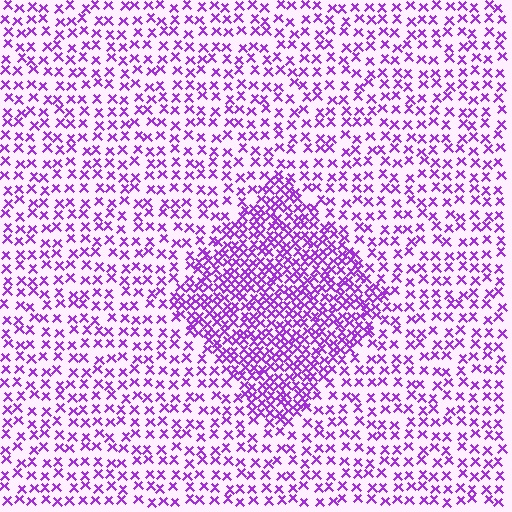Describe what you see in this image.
The image contains small purple elements arranged at two different densities. A diamond-shaped region is visible where the elements are more densely packed than the surrounding area.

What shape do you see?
I see a diamond.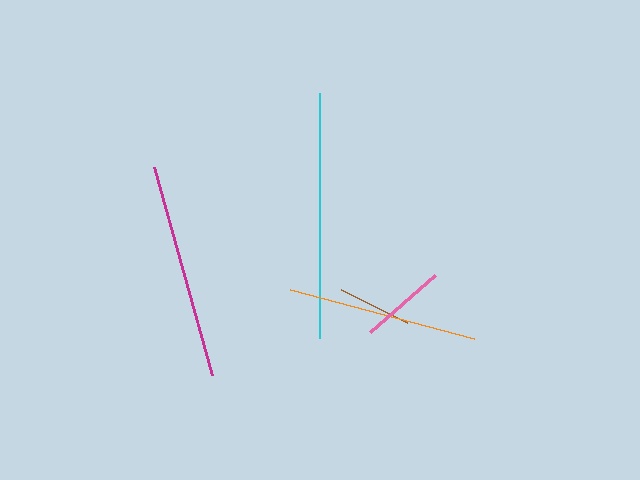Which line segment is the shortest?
The brown line is the shortest at approximately 74 pixels.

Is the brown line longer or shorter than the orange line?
The orange line is longer than the brown line.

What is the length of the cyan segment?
The cyan segment is approximately 245 pixels long.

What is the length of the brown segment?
The brown segment is approximately 74 pixels long.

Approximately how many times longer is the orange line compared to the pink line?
The orange line is approximately 2.2 times the length of the pink line.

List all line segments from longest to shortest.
From longest to shortest: cyan, magenta, orange, pink, brown.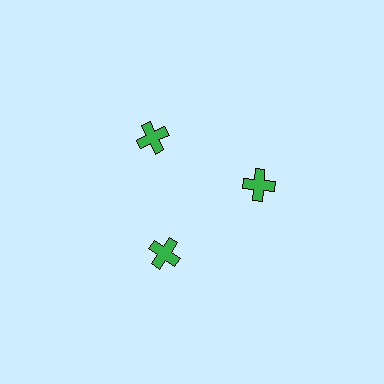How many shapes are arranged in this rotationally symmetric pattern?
There are 3 shapes, arranged in 3 groups of 1.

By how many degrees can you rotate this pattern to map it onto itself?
The pattern maps onto itself every 120 degrees of rotation.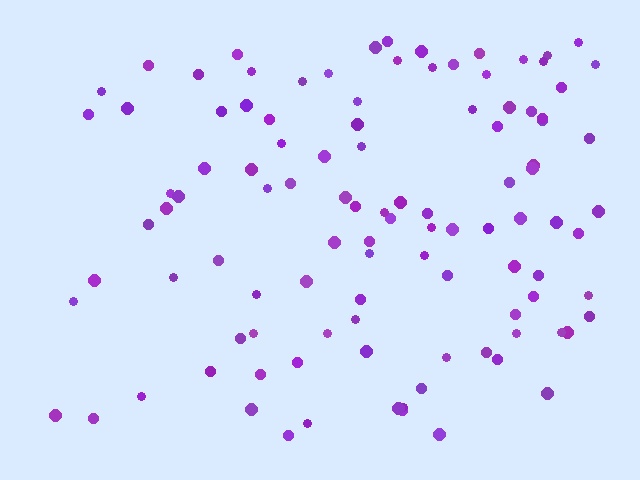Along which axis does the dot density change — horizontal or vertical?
Horizontal.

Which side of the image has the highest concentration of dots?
The right.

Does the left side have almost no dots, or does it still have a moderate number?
Still a moderate number, just noticeably fewer than the right.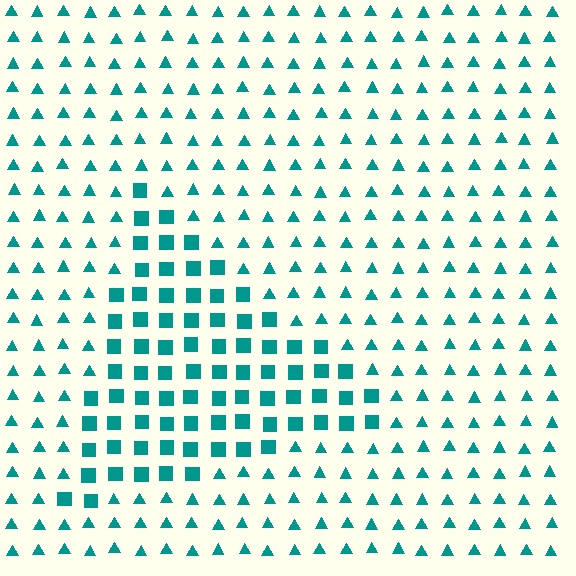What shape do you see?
I see a triangle.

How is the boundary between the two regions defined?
The boundary is defined by a change in element shape: squares inside vs. triangles outside. All elements share the same color and spacing.